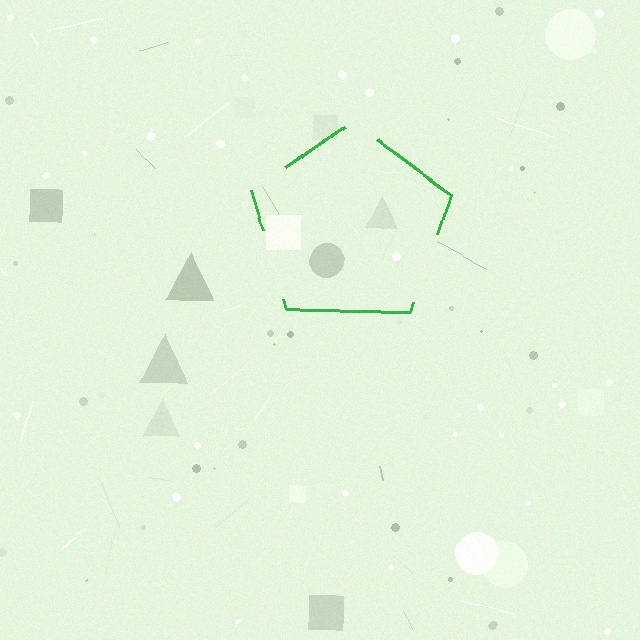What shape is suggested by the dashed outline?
The dashed outline suggests a pentagon.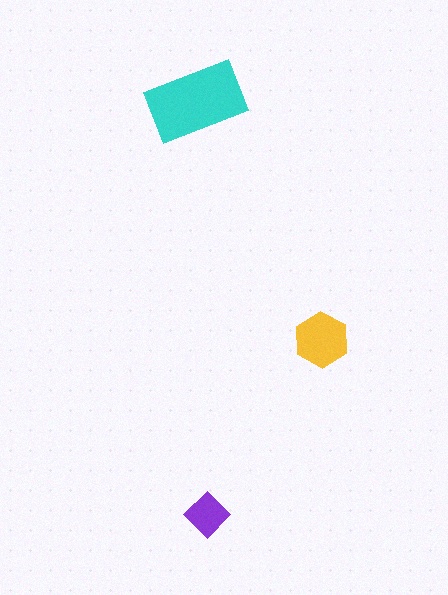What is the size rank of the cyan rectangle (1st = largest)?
1st.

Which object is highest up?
The cyan rectangle is topmost.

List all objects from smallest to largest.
The purple diamond, the yellow hexagon, the cyan rectangle.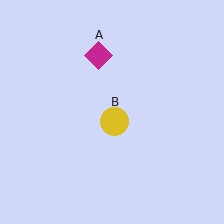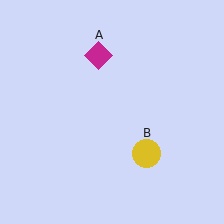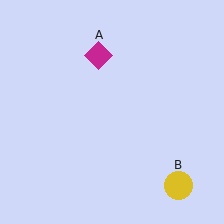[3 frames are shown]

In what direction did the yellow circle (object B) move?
The yellow circle (object B) moved down and to the right.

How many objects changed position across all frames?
1 object changed position: yellow circle (object B).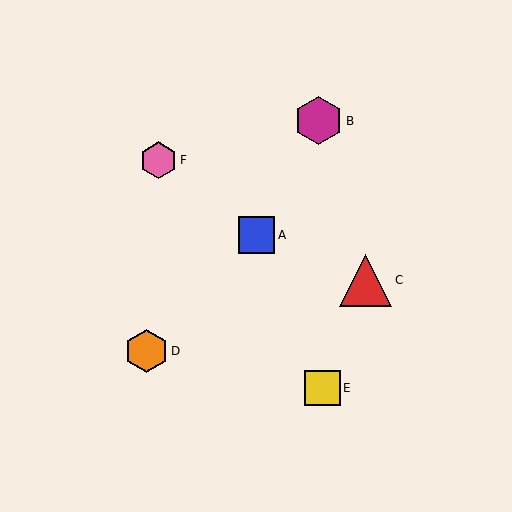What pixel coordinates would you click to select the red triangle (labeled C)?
Click at (365, 280) to select the red triangle C.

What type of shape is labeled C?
Shape C is a red triangle.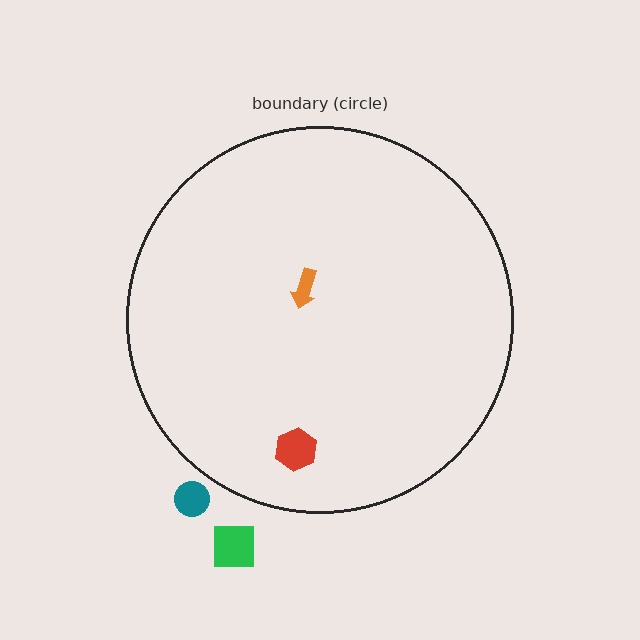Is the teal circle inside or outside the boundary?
Outside.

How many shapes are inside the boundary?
2 inside, 2 outside.